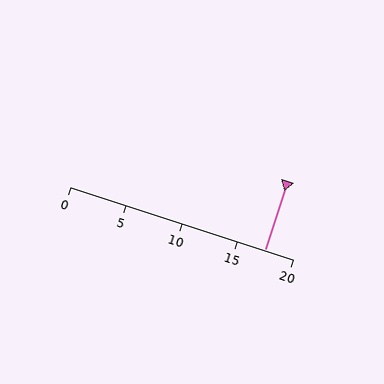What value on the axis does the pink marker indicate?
The marker indicates approximately 17.5.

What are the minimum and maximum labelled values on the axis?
The axis runs from 0 to 20.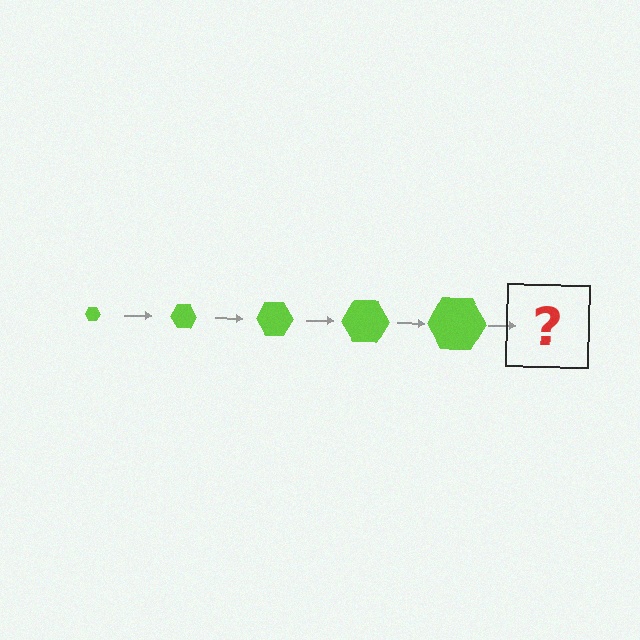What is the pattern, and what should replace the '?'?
The pattern is that the hexagon gets progressively larger each step. The '?' should be a lime hexagon, larger than the previous one.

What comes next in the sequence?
The next element should be a lime hexagon, larger than the previous one.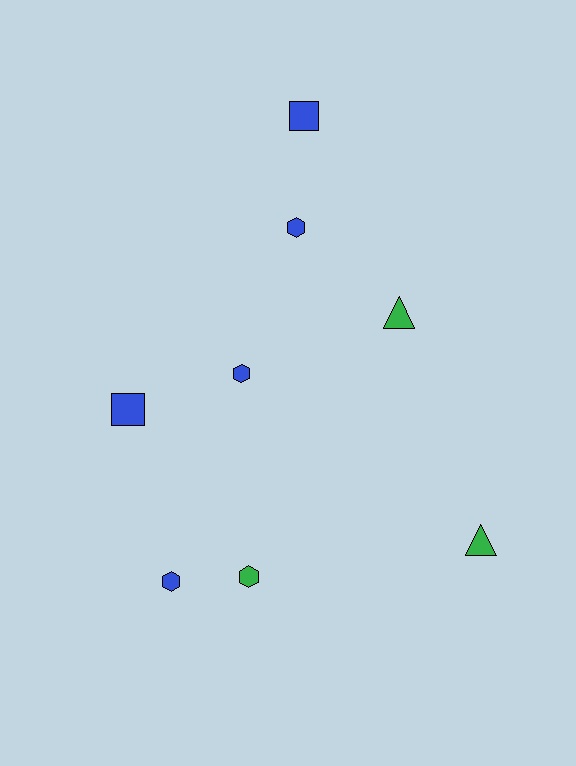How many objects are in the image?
There are 8 objects.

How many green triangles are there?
There are 2 green triangles.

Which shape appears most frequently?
Hexagon, with 4 objects.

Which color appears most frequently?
Blue, with 5 objects.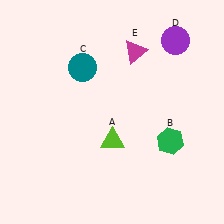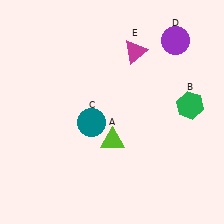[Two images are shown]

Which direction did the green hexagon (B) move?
The green hexagon (B) moved up.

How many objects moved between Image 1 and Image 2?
2 objects moved between the two images.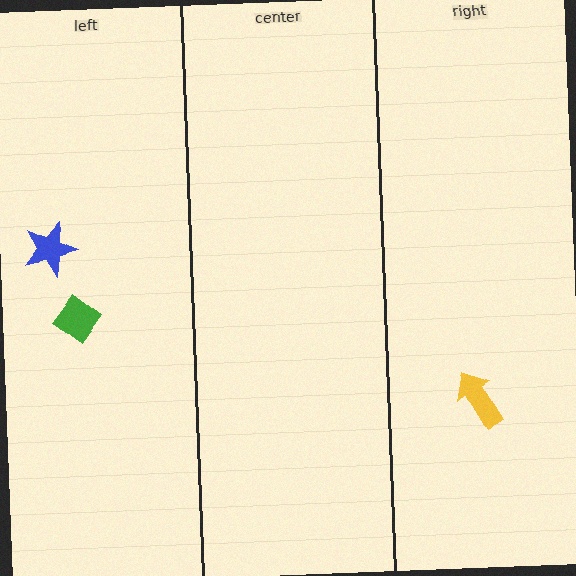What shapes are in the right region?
The yellow arrow.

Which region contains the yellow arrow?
The right region.